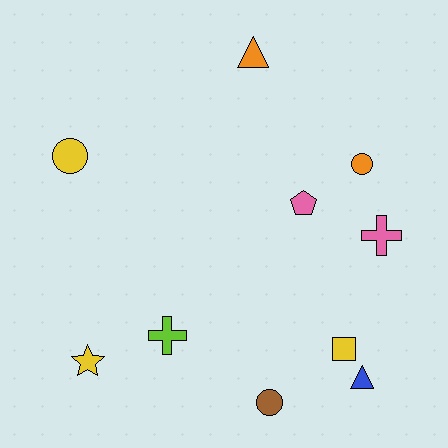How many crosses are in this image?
There are 2 crosses.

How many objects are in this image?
There are 10 objects.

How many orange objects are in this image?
There are 2 orange objects.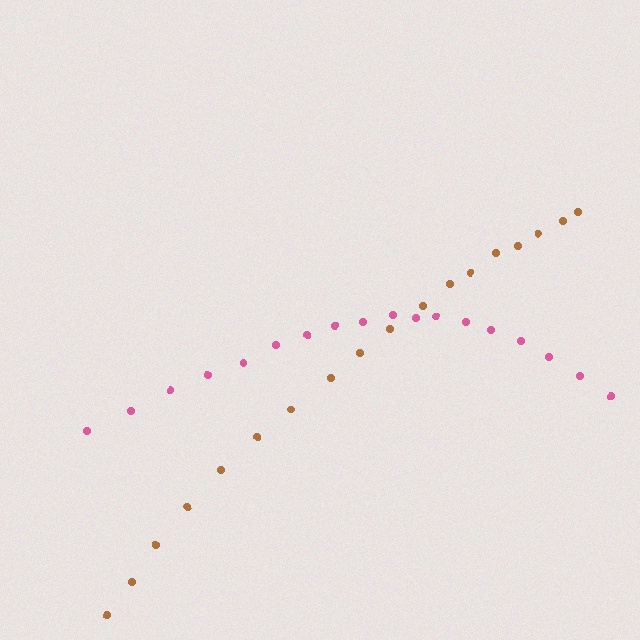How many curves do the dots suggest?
There are 2 distinct paths.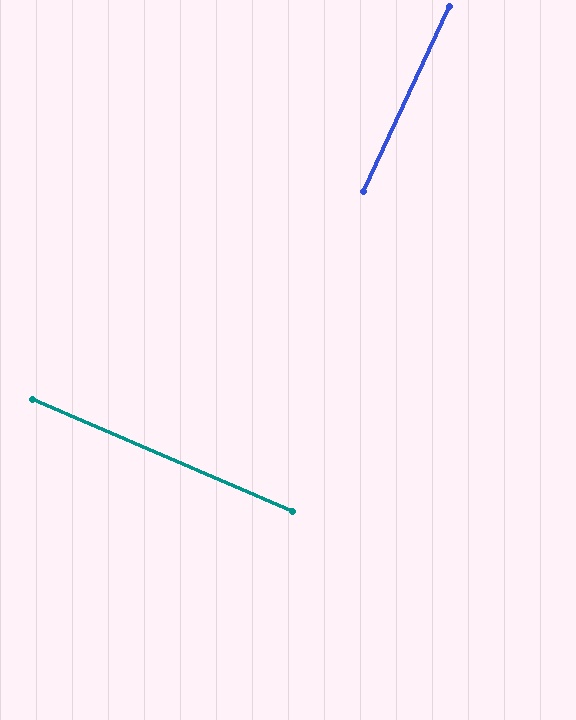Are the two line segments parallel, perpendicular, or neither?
Perpendicular — they meet at approximately 88°.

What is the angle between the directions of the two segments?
Approximately 88 degrees.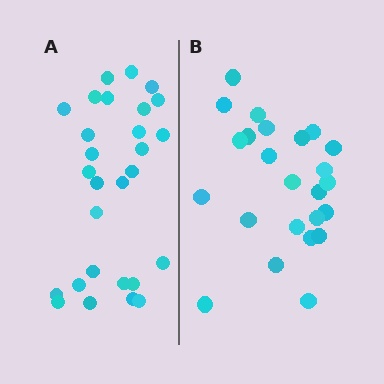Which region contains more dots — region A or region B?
Region A (the left region) has more dots.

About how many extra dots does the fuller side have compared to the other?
Region A has about 4 more dots than region B.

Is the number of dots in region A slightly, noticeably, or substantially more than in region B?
Region A has only slightly more — the two regions are fairly close. The ratio is roughly 1.2 to 1.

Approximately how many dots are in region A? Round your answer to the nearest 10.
About 30 dots. (The exact count is 28, which rounds to 30.)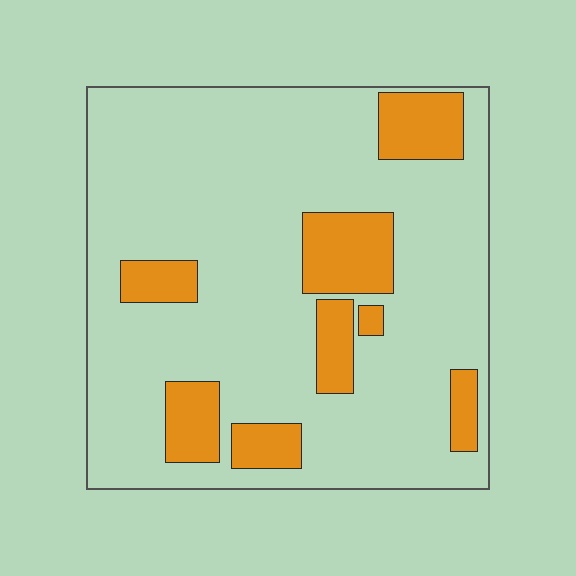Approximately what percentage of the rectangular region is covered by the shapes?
Approximately 20%.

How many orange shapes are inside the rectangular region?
8.